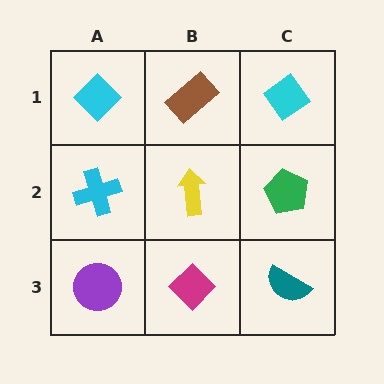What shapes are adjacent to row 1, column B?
A yellow arrow (row 2, column B), a cyan diamond (row 1, column A), a cyan diamond (row 1, column C).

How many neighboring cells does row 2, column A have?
3.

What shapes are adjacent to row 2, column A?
A cyan diamond (row 1, column A), a purple circle (row 3, column A), a yellow arrow (row 2, column B).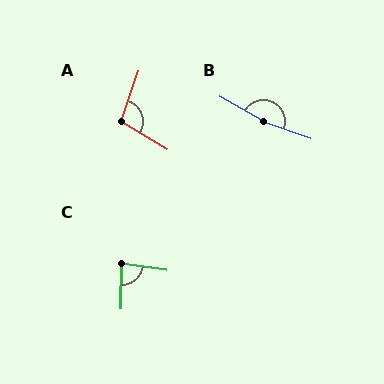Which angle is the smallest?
C, at approximately 82 degrees.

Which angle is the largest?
B, at approximately 169 degrees.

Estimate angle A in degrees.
Approximately 102 degrees.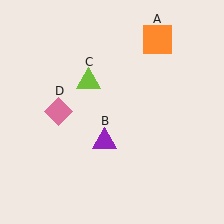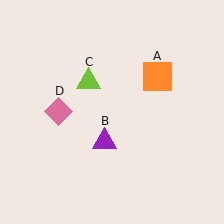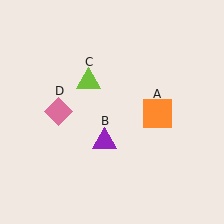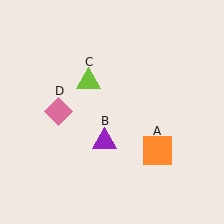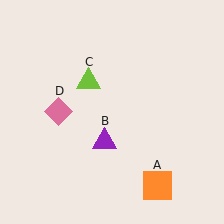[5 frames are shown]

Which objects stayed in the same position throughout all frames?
Purple triangle (object B) and lime triangle (object C) and pink diamond (object D) remained stationary.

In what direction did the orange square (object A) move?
The orange square (object A) moved down.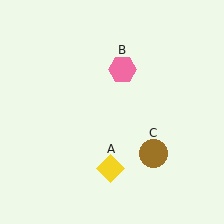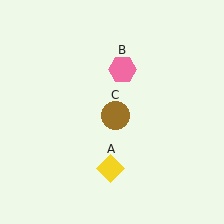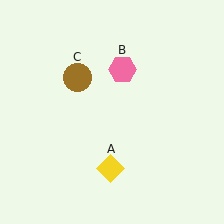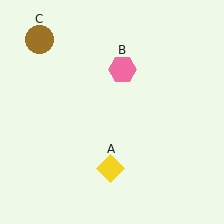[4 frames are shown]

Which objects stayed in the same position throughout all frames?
Yellow diamond (object A) and pink hexagon (object B) remained stationary.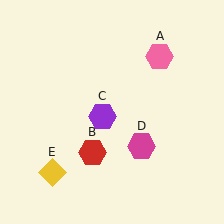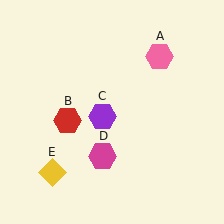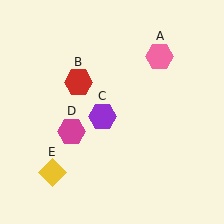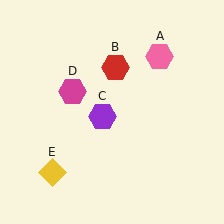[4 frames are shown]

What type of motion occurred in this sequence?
The red hexagon (object B), magenta hexagon (object D) rotated clockwise around the center of the scene.